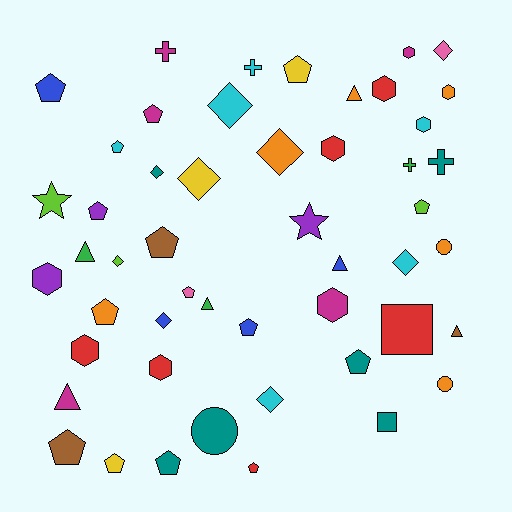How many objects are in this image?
There are 50 objects.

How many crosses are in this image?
There are 4 crosses.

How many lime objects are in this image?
There are 3 lime objects.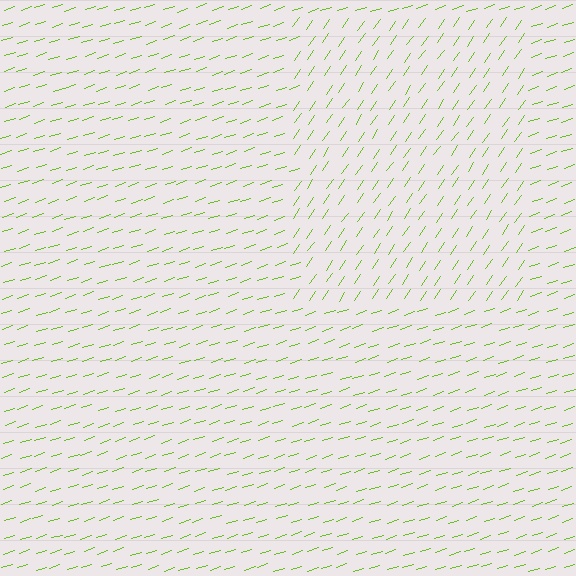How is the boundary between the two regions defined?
The boundary is defined purely by a change in line orientation (approximately 37 degrees difference). All lines are the same color and thickness.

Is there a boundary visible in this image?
Yes, there is a texture boundary formed by a change in line orientation.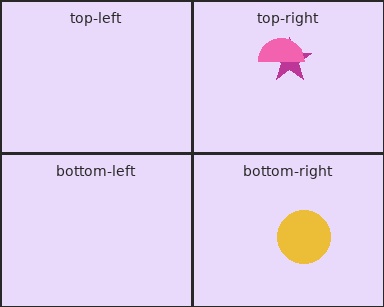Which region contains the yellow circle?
The bottom-right region.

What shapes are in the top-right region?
The magenta star, the pink semicircle.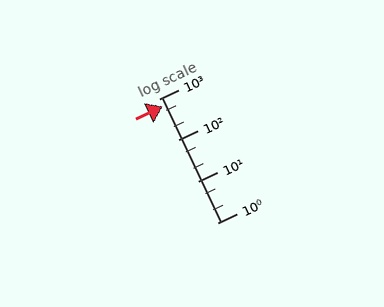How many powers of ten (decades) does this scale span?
The scale spans 3 decades, from 1 to 1000.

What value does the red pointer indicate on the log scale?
The pointer indicates approximately 650.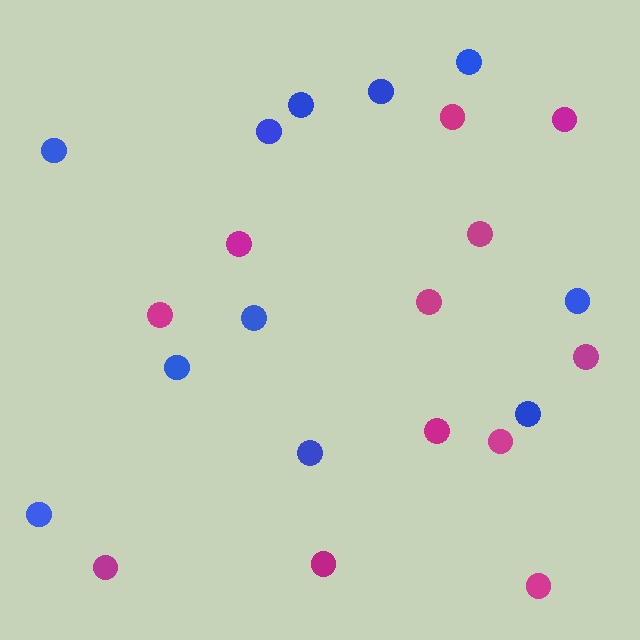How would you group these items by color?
There are 2 groups: one group of magenta circles (12) and one group of blue circles (11).